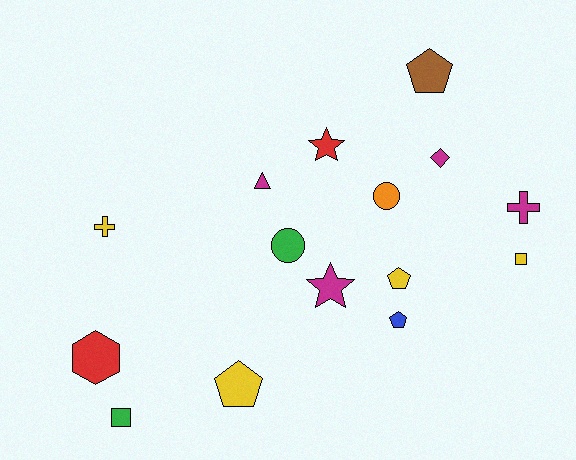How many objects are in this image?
There are 15 objects.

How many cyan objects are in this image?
There are no cyan objects.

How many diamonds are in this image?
There is 1 diamond.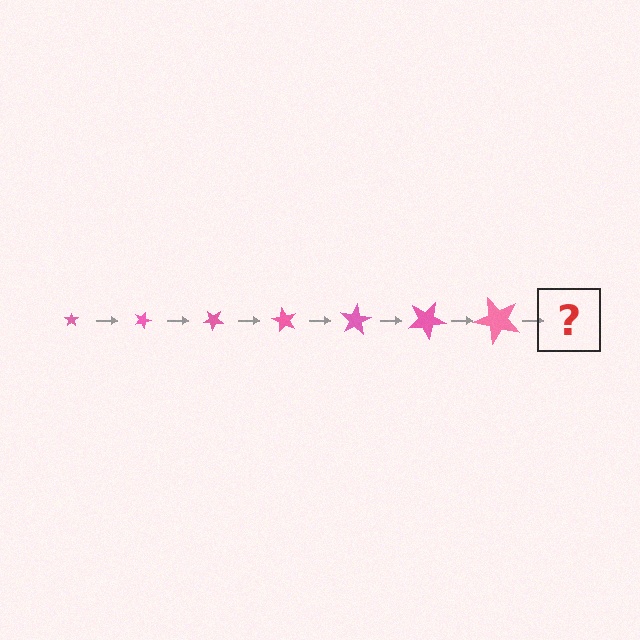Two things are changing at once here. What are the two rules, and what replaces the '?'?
The two rules are that the star grows larger each step and it rotates 20 degrees each step. The '?' should be a star, larger than the previous one and rotated 140 degrees from the start.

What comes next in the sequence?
The next element should be a star, larger than the previous one and rotated 140 degrees from the start.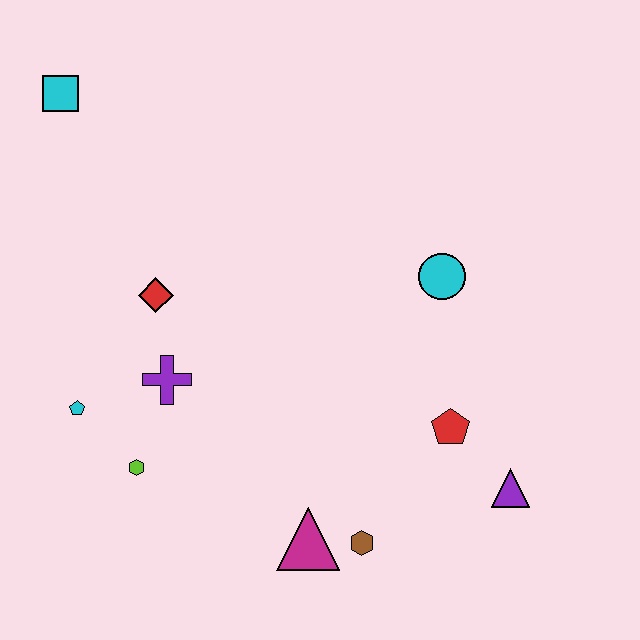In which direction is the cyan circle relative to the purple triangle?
The cyan circle is above the purple triangle.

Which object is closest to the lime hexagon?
The cyan pentagon is closest to the lime hexagon.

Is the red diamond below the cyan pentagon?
No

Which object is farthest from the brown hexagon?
The cyan square is farthest from the brown hexagon.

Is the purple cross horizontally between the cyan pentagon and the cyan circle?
Yes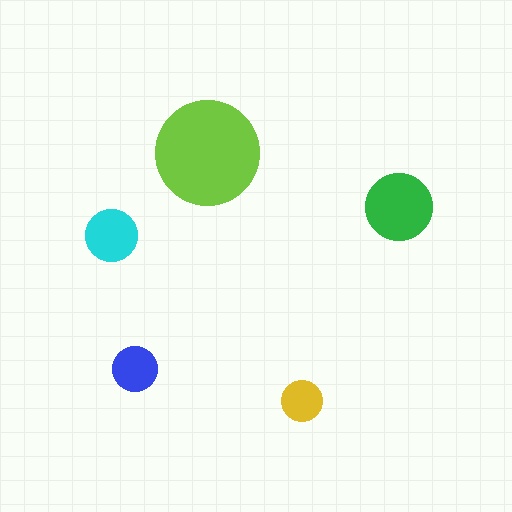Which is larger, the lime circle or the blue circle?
The lime one.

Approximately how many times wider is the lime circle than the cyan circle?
About 2 times wider.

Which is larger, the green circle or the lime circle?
The lime one.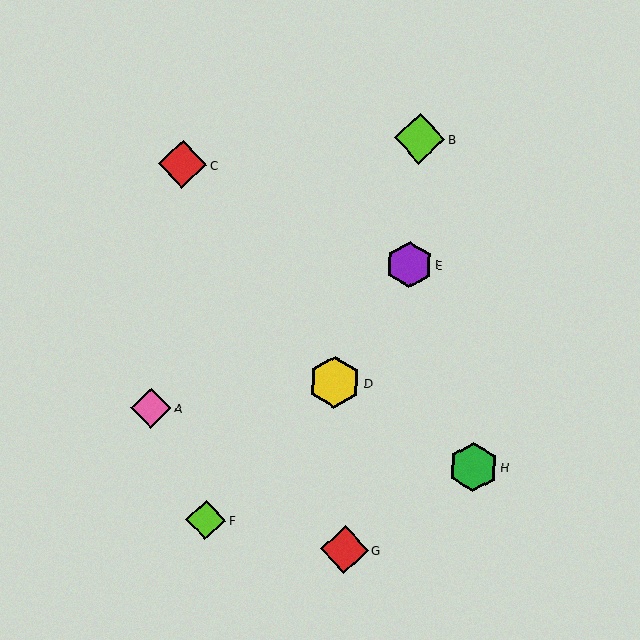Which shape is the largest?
The yellow hexagon (labeled D) is the largest.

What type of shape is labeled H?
Shape H is a green hexagon.